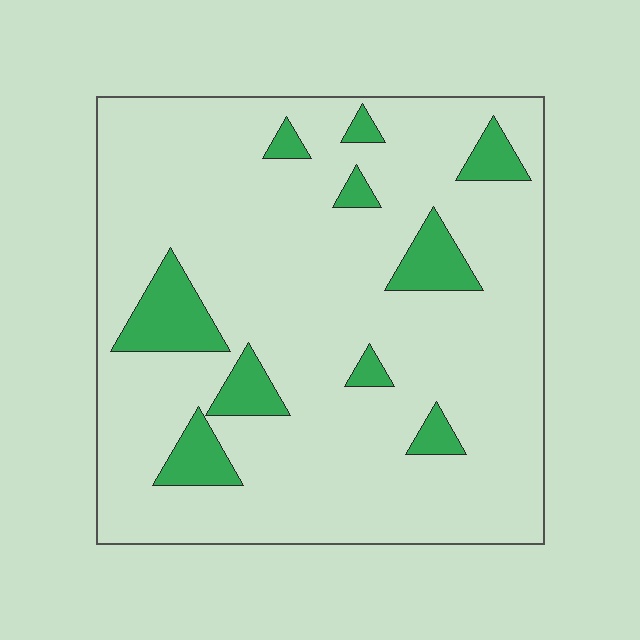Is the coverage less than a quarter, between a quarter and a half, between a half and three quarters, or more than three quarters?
Less than a quarter.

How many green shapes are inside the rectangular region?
10.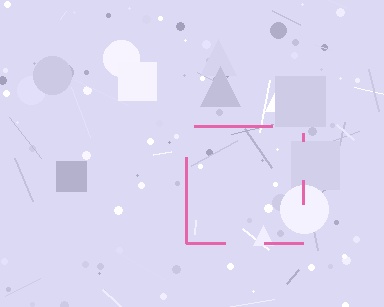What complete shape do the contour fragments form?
The contour fragments form a square.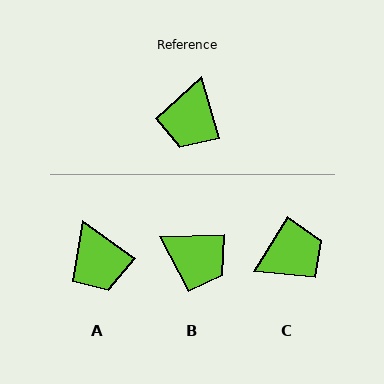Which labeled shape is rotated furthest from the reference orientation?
C, about 132 degrees away.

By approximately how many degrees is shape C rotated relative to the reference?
Approximately 132 degrees counter-clockwise.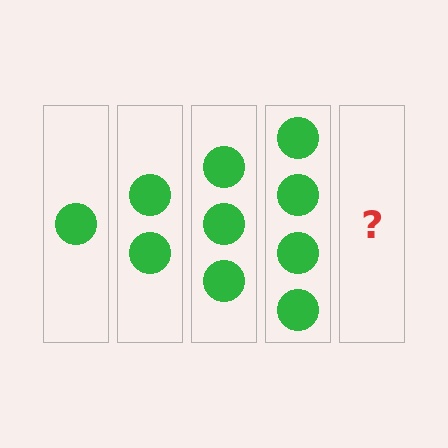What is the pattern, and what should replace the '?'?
The pattern is that each step adds one more circle. The '?' should be 5 circles.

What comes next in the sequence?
The next element should be 5 circles.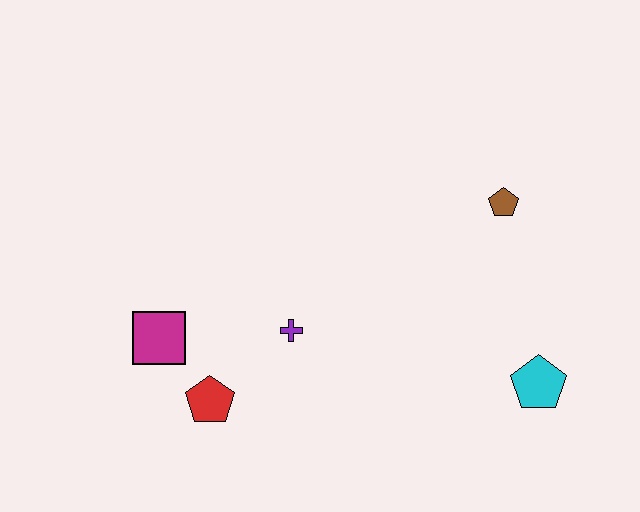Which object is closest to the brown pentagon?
The cyan pentagon is closest to the brown pentagon.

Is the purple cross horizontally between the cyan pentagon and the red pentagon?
Yes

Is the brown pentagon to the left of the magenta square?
No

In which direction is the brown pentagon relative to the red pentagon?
The brown pentagon is to the right of the red pentagon.